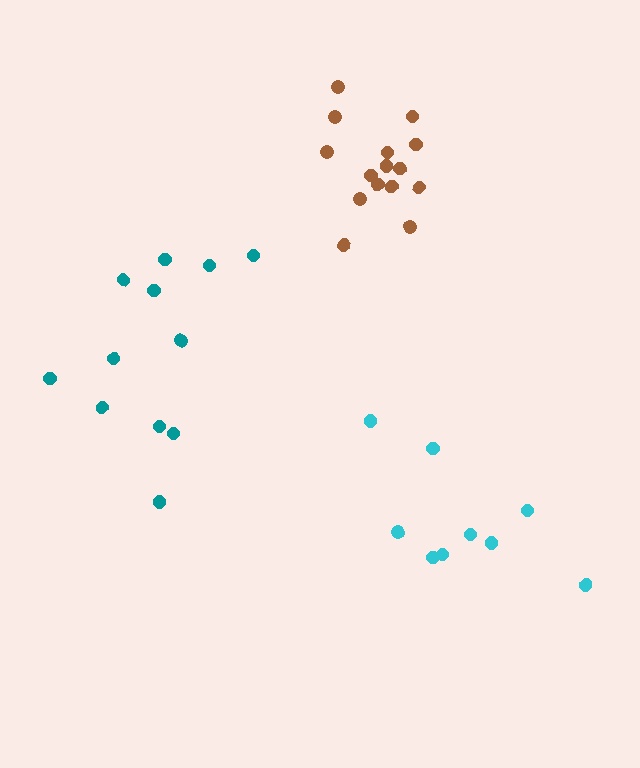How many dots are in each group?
Group 1: 9 dots, Group 2: 12 dots, Group 3: 15 dots (36 total).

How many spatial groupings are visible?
There are 3 spatial groupings.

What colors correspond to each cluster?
The clusters are colored: cyan, teal, brown.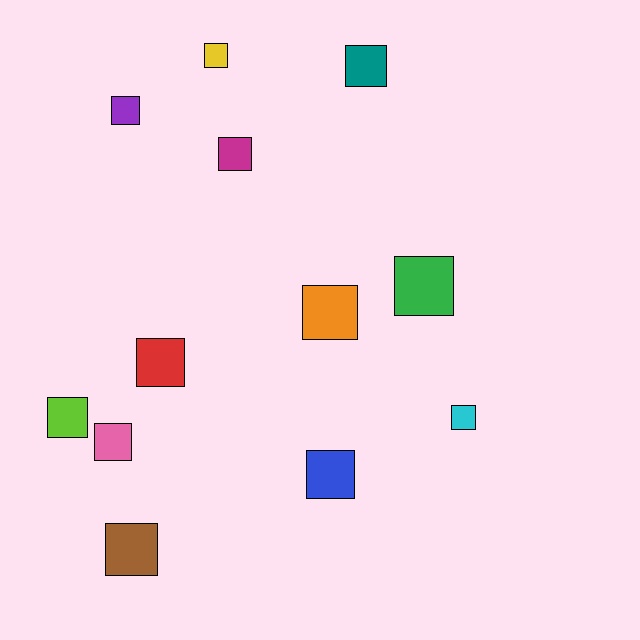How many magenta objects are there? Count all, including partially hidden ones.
There is 1 magenta object.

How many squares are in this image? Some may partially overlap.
There are 12 squares.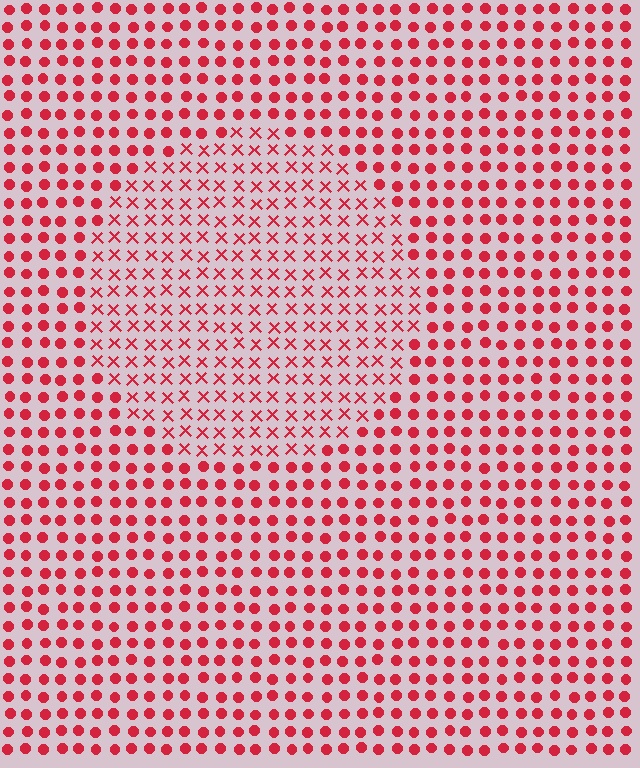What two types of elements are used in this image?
The image uses X marks inside the circle region and circles outside it.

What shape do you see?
I see a circle.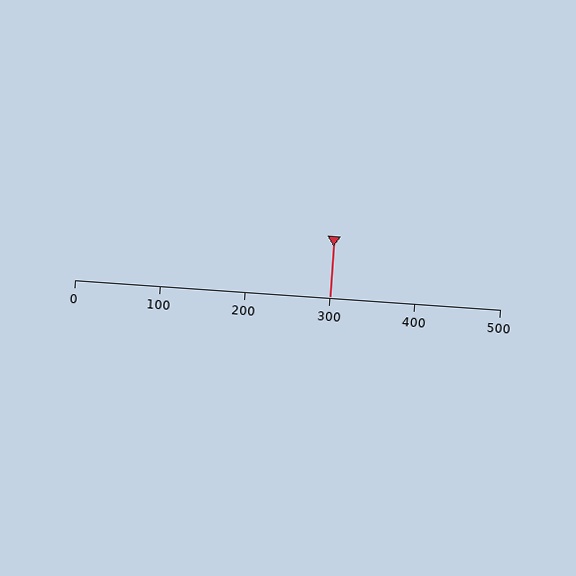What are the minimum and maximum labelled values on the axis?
The axis runs from 0 to 500.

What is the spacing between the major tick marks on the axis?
The major ticks are spaced 100 apart.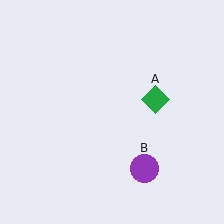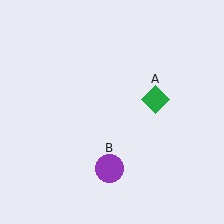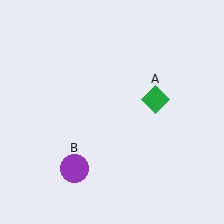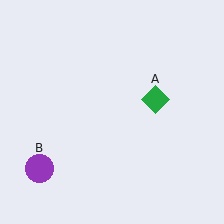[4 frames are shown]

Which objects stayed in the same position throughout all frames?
Green diamond (object A) remained stationary.